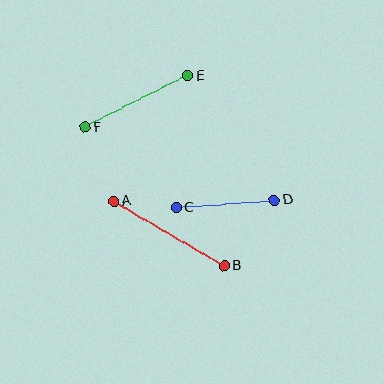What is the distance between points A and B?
The distance is approximately 128 pixels.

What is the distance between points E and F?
The distance is approximately 114 pixels.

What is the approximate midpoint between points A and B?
The midpoint is at approximately (169, 233) pixels.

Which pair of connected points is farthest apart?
Points A and B are farthest apart.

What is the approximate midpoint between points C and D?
The midpoint is at approximately (225, 204) pixels.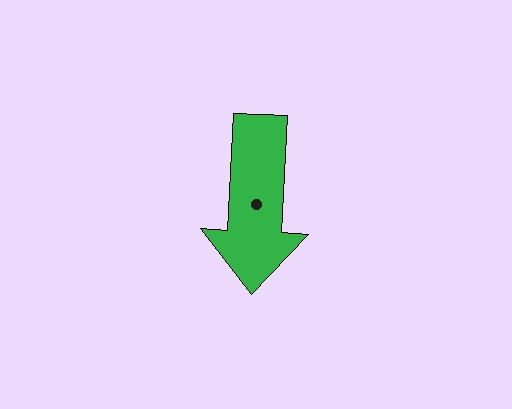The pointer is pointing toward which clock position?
Roughly 6 o'clock.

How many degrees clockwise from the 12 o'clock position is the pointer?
Approximately 183 degrees.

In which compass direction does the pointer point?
South.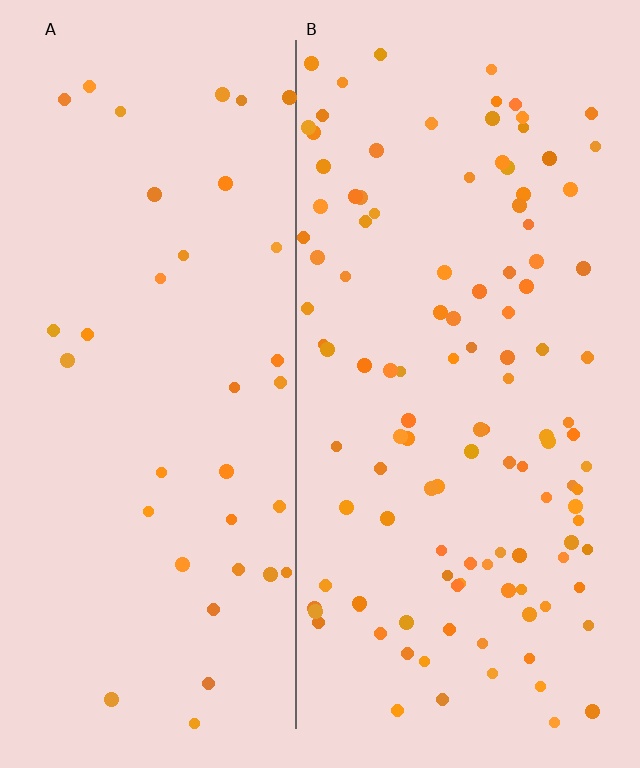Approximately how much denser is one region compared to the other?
Approximately 3.2× — region B over region A.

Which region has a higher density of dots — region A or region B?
B (the right).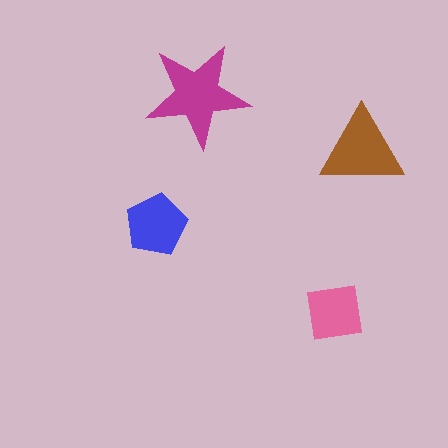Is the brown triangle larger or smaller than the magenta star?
Smaller.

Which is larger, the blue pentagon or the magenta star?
The magenta star.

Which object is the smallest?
The pink square.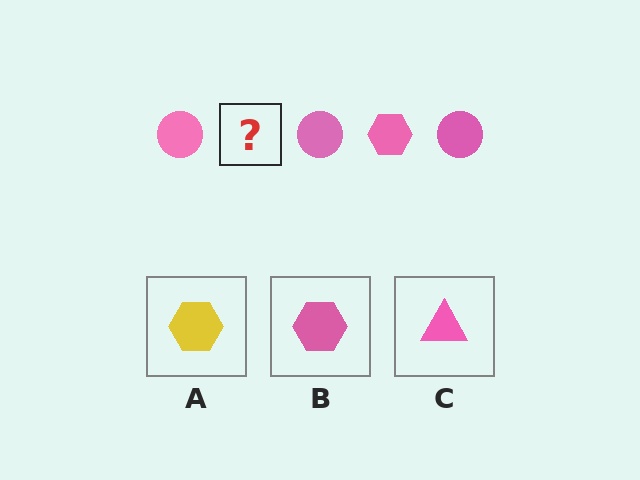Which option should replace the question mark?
Option B.